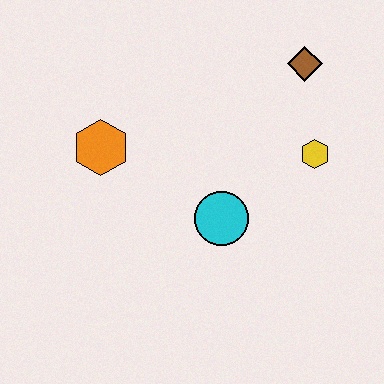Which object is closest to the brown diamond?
The yellow hexagon is closest to the brown diamond.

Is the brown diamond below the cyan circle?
No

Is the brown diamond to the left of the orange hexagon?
No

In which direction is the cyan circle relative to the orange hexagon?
The cyan circle is to the right of the orange hexagon.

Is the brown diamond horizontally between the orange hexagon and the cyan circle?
No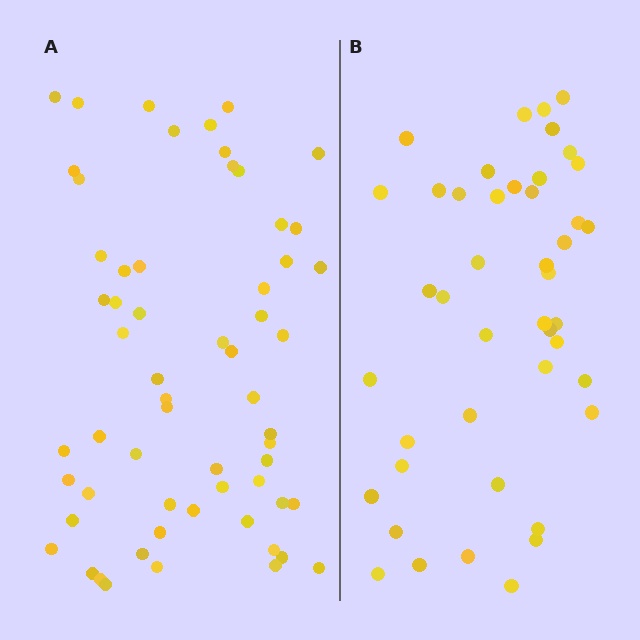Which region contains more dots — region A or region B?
Region A (the left region) has more dots.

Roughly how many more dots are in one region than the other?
Region A has approximately 15 more dots than region B.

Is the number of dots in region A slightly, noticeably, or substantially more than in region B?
Region A has noticeably more, but not dramatically so. The ratio is roughly 1.4 to 1.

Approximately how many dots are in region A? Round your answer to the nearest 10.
About 60 dots.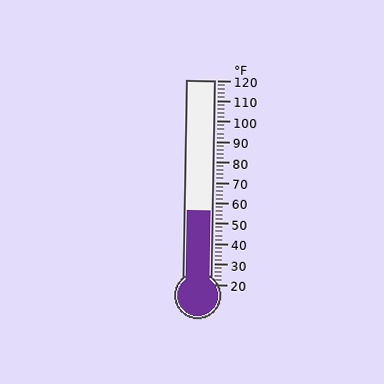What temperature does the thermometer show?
The thermometer shows approximately 56°F.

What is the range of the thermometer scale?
The thermometer scale ranges from 20°F to 120°F.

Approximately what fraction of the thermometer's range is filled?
The thermometer is filled to approximately 35% of its range.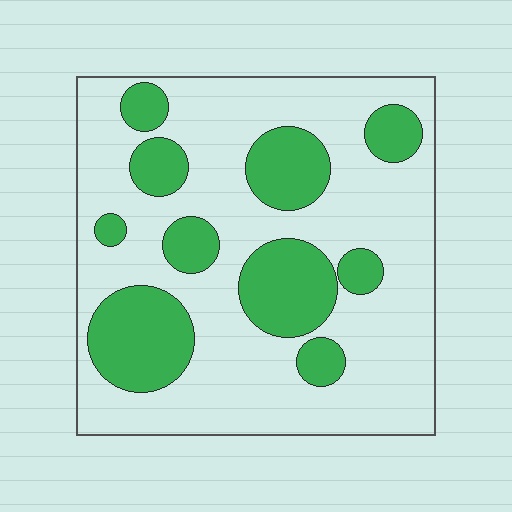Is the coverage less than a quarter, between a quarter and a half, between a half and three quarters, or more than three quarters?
Between a quarter and a half.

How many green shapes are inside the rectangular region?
10.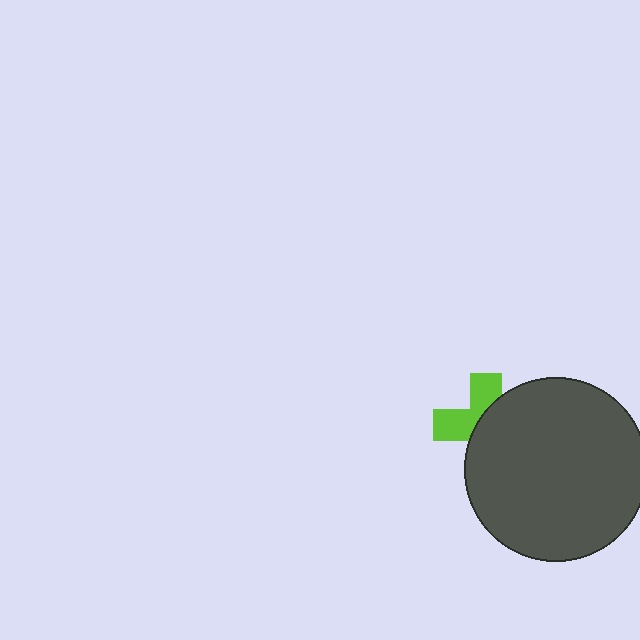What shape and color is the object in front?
The object in front is a dark gray circle.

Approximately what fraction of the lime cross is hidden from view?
Roughly 57% of the lime cross is hidden behind the dark gray circle.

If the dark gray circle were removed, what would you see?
You would see the complete lime cross.